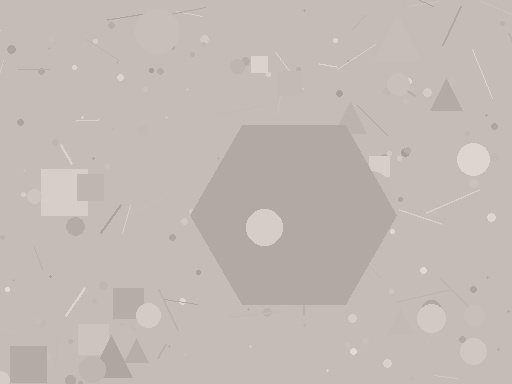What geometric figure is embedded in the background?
A hexagon is embedded in the background.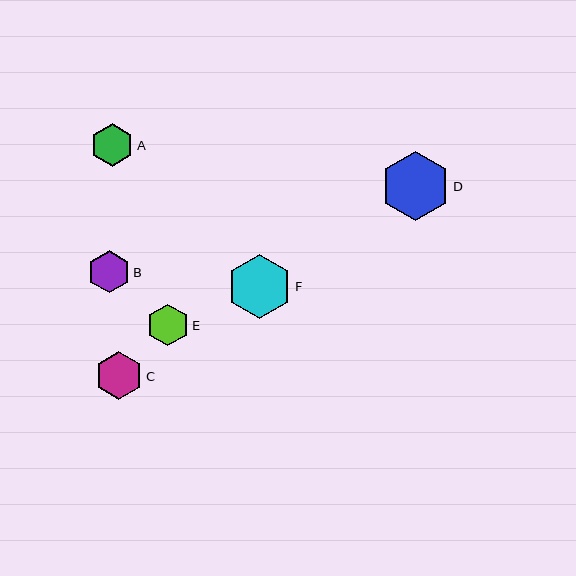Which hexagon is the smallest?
Hexagon E is the smallest with a size of approximately 42 pixels.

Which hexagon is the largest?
Hexagon D is the largest with a size of approximately 69 pixels.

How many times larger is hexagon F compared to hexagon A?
Hexagon F is approximately 1.5 times the size of hexagon A.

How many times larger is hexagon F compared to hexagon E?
Hexagon F is approximately 1.5 times the size of hexagon E.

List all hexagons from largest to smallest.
From largest to smallest: D, F, C, A, B, E.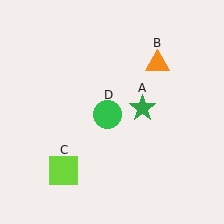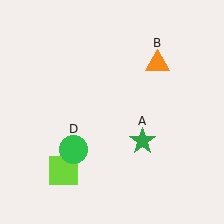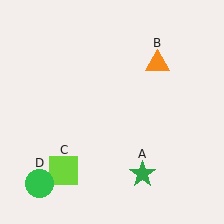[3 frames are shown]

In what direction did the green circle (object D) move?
The green circle (object D) moved down and to the left.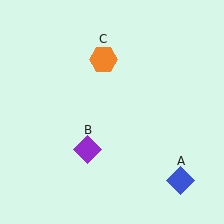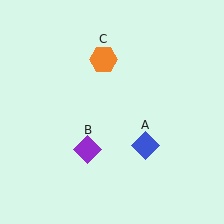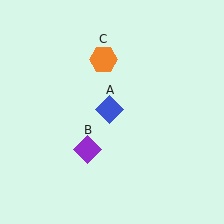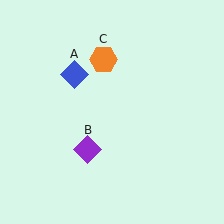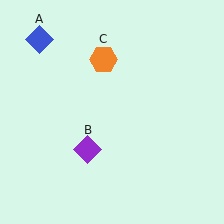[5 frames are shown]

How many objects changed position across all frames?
1 object changed position: blue diamond (object A).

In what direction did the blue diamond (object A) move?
The blue diamond (object A) moved up and to the left.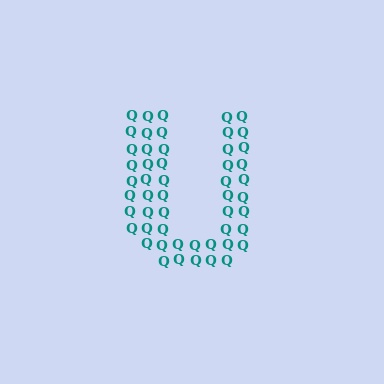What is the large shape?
The large shape is the letter U.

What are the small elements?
The small elements are letter Q's.